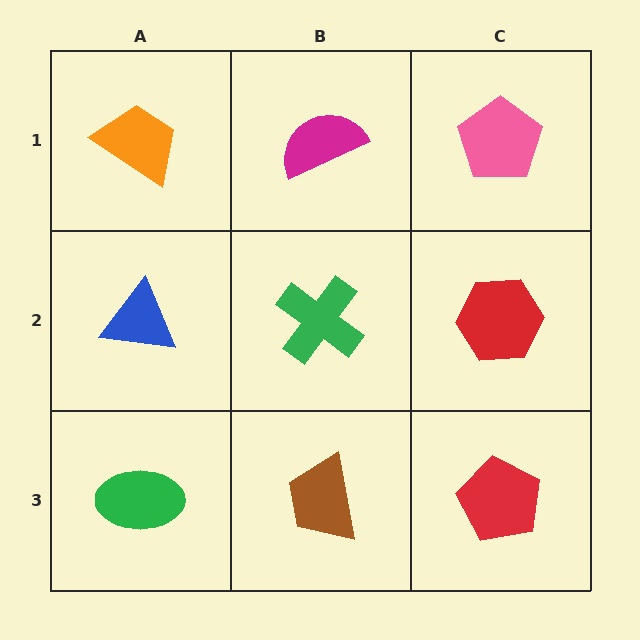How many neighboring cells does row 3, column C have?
2.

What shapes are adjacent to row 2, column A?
An orange trapezoid (row 1, column A), a green ellipse (row 3, column A), a green cross (row 2, column B).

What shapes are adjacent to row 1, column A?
A blue triangle (row 2, column A), a magenta semicircle (row 1, column B).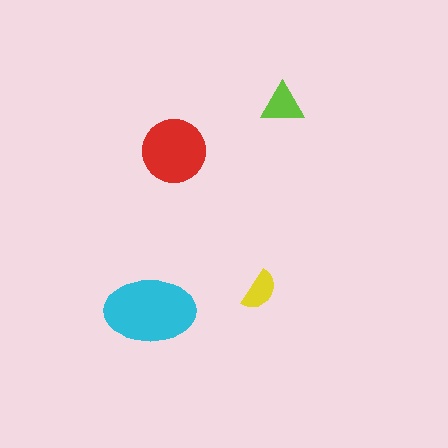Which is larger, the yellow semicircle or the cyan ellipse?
The cyan ellipse.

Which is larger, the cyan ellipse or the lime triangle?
The cyan ellipse.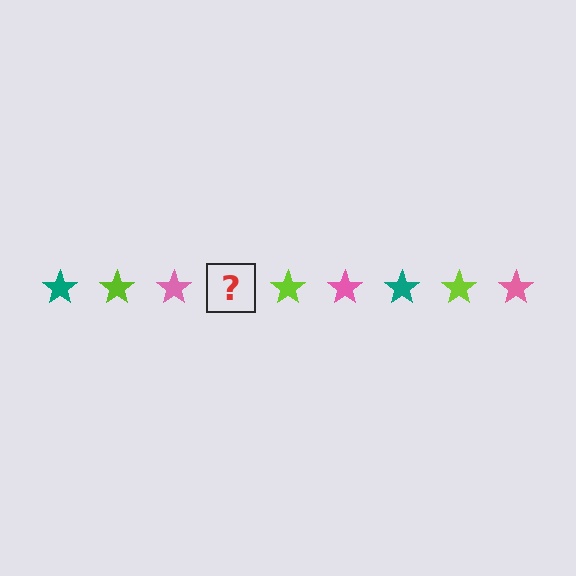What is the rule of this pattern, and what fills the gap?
The rule is that the pattern cycles through teal, lime, pink stars. The gap should be filled with a teal star.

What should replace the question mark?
The question mark should be replaced with a teal star.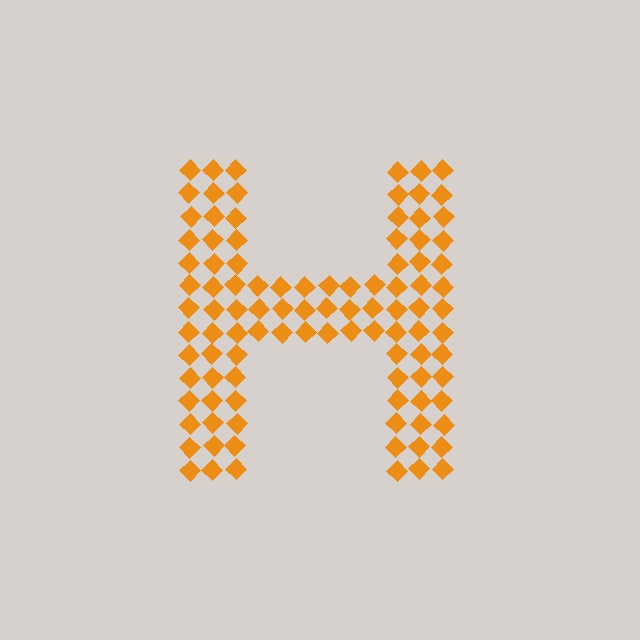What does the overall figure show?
The overall figure shows the letter H.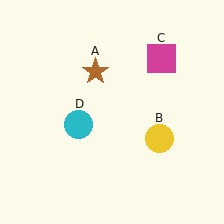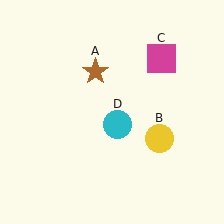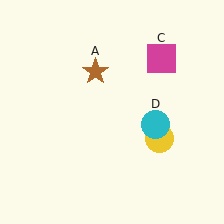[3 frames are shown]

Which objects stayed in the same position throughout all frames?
Brown star (object A) and yellow circle (object B) and magenta square (object C) remained stationary.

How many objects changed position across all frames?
1 object changed position: cyan circle (object D).